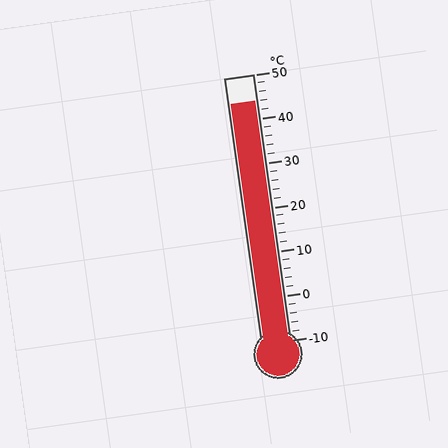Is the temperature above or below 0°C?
The temperature is above 0°C.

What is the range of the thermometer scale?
The thermometer scale ranges from -10°C to 50°C.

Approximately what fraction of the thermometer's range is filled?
The thermometer is filled to approximately 90% of its range.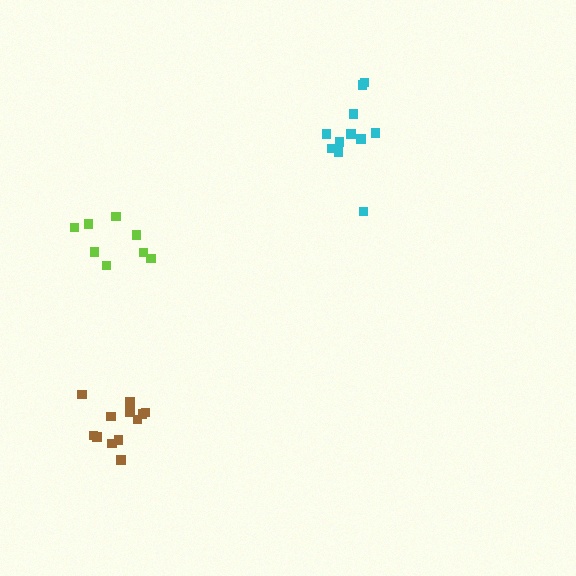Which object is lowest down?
The brown cluster is bottommost.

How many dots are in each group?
Group 1: 8 dots, Group 2: 11 dots, Group 3: 12 dots (31 total).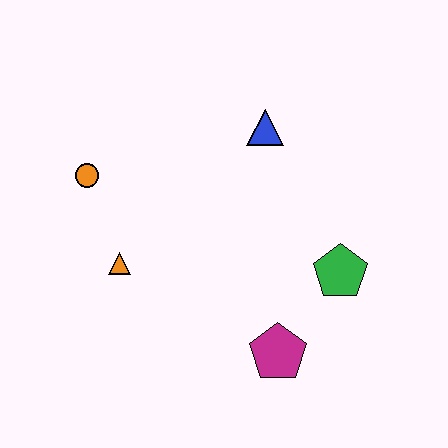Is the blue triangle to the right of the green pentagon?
No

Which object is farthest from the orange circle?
The green pentagon is farthest from the orange circle.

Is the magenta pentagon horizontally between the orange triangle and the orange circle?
No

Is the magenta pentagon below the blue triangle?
Yes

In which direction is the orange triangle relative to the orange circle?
The orange triangle is below the orange circle.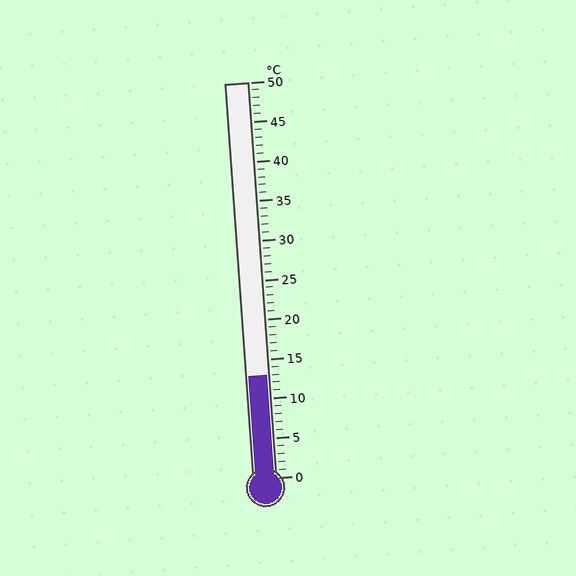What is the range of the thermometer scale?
The thermometer scale ranges from 0°C to 50°C.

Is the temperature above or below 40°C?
The temperature is below 40°C.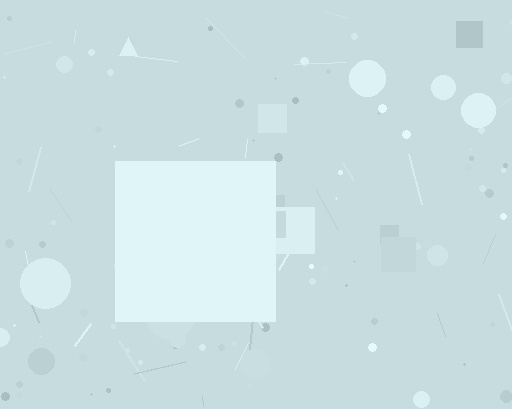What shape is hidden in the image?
A square is hidden in the image.